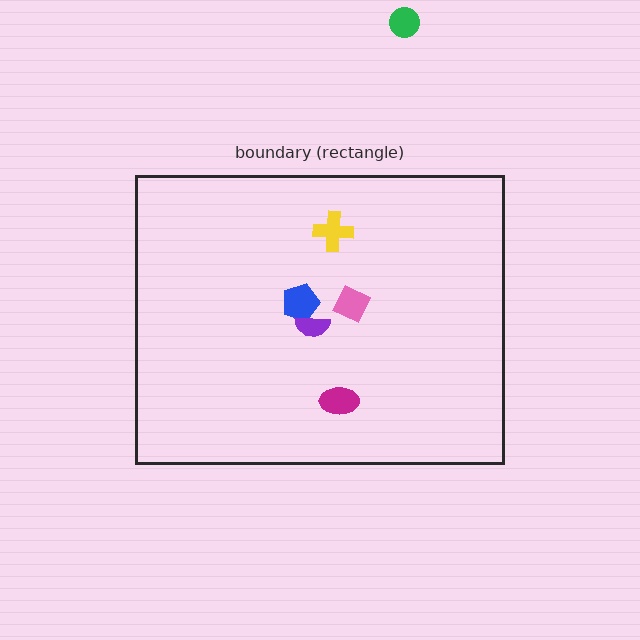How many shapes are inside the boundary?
5 inside, 1 outside.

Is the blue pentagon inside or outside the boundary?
Inside.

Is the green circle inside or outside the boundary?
Outside.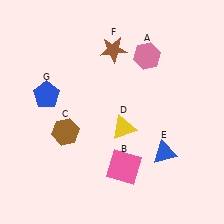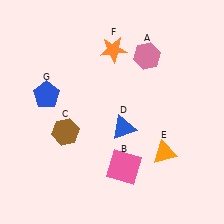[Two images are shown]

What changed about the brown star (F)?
In Image 1, F is brown. In Image 2, it changed to orange.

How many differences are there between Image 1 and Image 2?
There are 3 differences between the two images.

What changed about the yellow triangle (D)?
In Image 1, D is yellow. In Image 2, it changed to blue.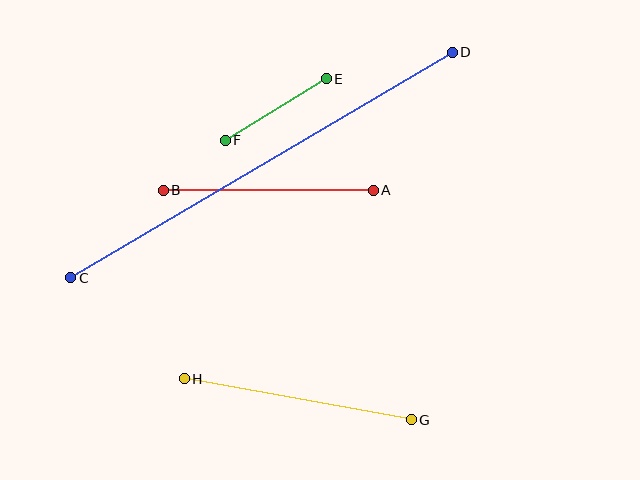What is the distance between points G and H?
The distance is approximately 231 pixels.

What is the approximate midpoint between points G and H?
The midpoint is at approximately (298, 399) pixels.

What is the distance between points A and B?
The distance is approximately 210 pixels.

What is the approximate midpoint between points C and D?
The midpoint is at approximately (262, 165) pixels.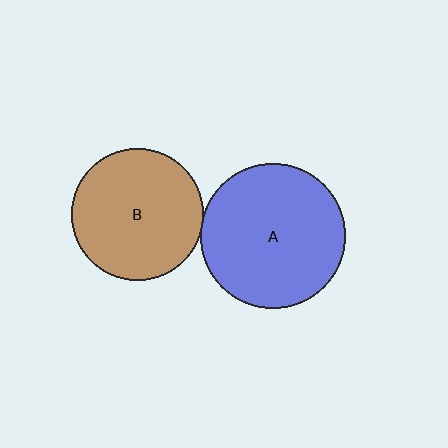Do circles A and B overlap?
Yes.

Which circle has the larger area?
Circle A (blue).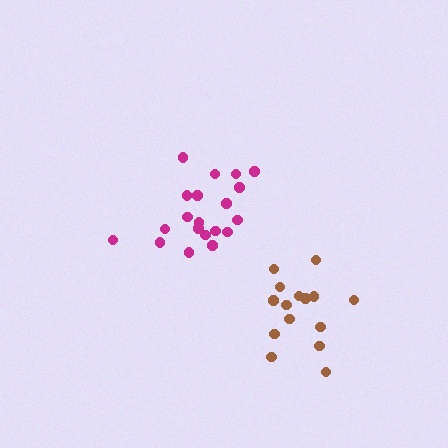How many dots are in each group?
Group 1: 15 dots, Group 2: 20 dots (35 total).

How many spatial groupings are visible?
There are 2 spatial groupings.